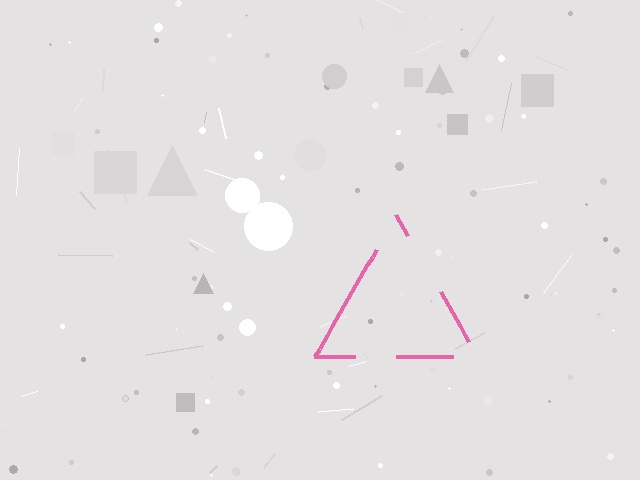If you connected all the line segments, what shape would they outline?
They would outline a triangle.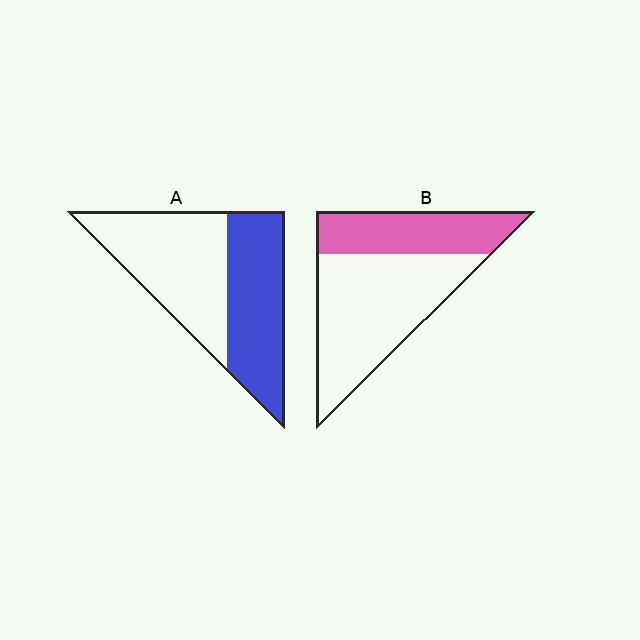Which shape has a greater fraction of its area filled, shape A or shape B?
Shape A.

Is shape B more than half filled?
No.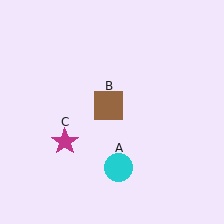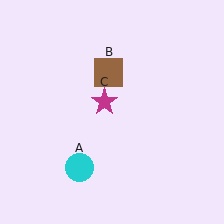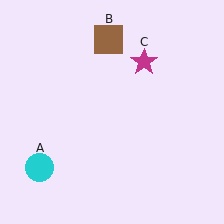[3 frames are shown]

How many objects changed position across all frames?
3 objects changed position: cyan circle (object A), brown square (object B), magenta star (object C).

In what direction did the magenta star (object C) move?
The magenta star (object C) moved up and to the right.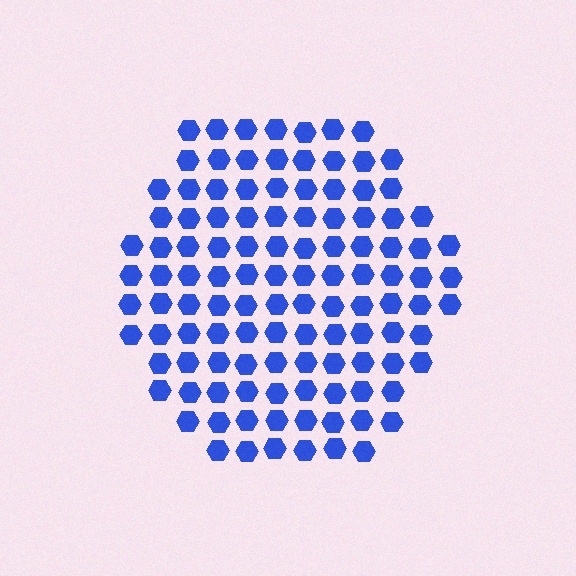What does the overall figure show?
The overall figure shows a hexagon.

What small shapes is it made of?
It is made of small hexagons.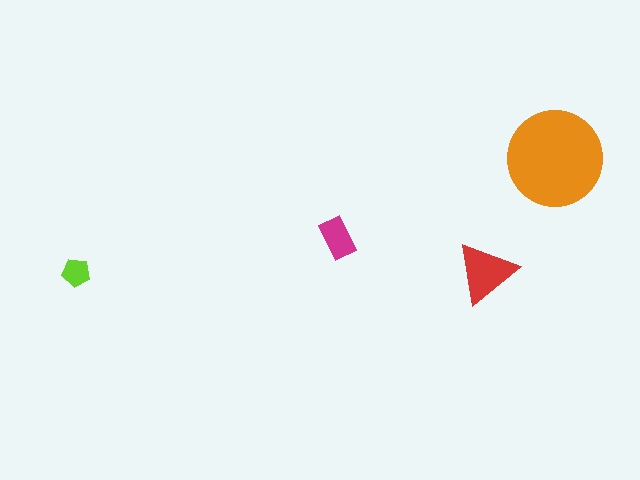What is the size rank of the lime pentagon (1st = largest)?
4th.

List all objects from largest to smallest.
The orange circle, the red triangle, the magenta rectangle, the lime pentagon.